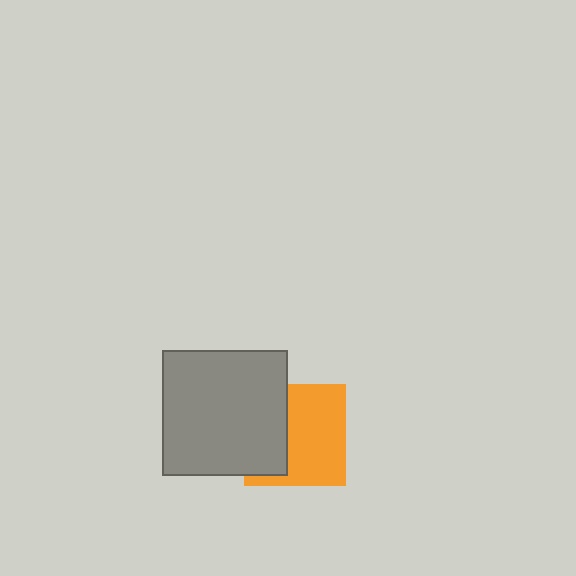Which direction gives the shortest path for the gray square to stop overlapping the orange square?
Moving left gives the shortest separation.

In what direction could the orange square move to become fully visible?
The orange square could move right. That would shift it out from behind the gray square entirely.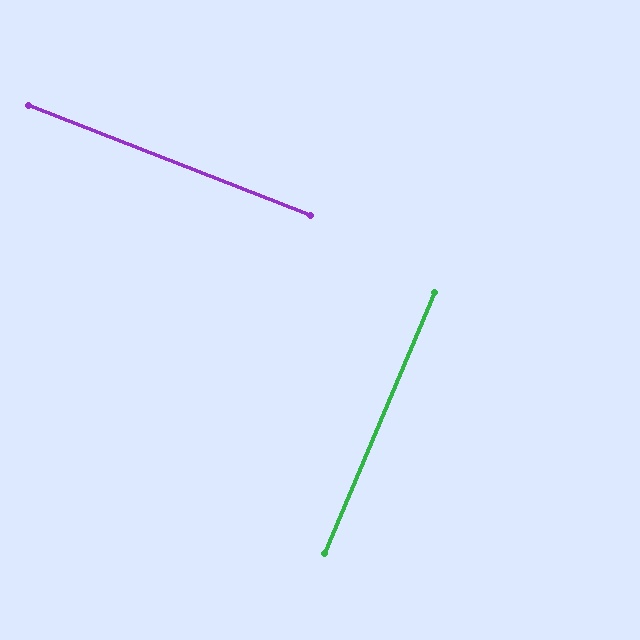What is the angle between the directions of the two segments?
Approximately 89 degrees.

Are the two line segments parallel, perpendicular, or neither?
Perpendicular — they meet at approximately 89°.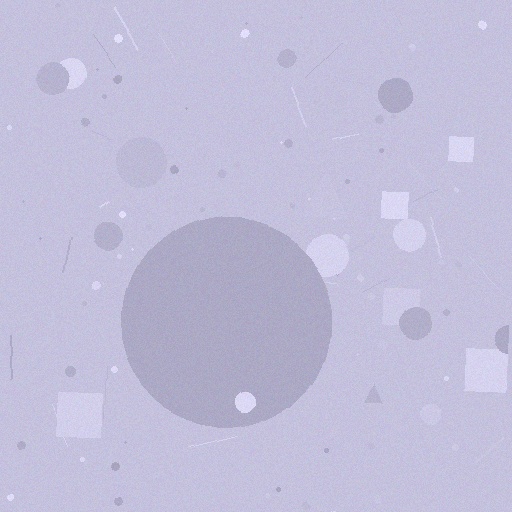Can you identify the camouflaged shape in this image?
The camouflaged shape is a circle.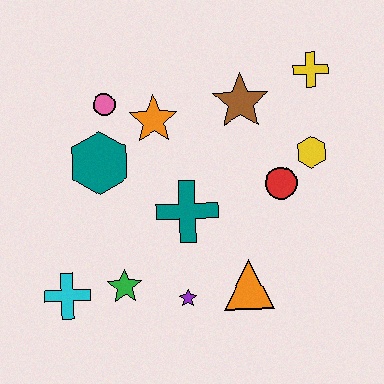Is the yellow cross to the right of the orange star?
Yes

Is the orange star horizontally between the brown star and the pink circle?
Yes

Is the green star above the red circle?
No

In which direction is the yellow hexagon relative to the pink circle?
The yellow hexagon is to the right of the pink circle.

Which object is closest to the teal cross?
The purple star is closest to the teal cross.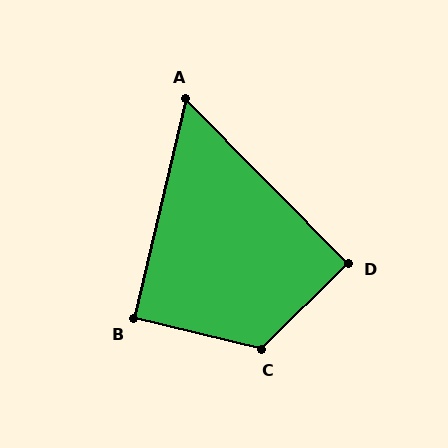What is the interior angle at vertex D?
Approximately 90 degrees (approximately right).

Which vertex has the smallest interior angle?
A, at approximately 58 degrees.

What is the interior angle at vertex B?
Approximately 90 degrees (approximately right).